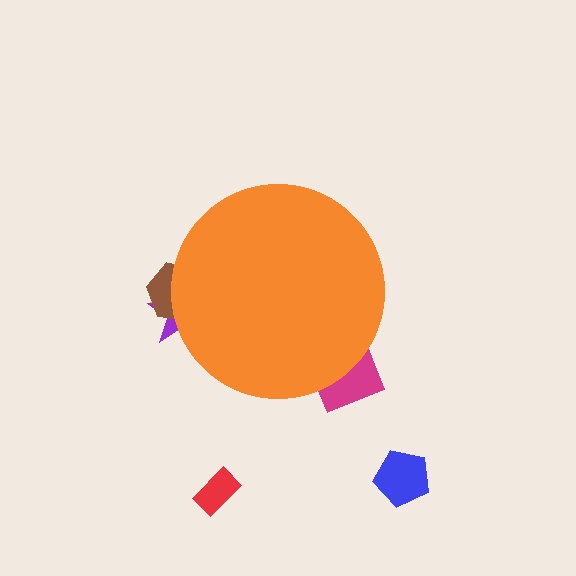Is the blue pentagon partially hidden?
No, the blue pentagon is fully visible.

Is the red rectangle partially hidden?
No, the red rectangle is fully visible.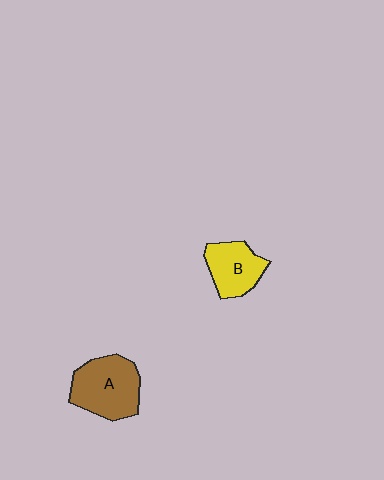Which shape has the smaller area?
Shape B (yellow).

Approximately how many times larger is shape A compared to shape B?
Approximately 1.4 times.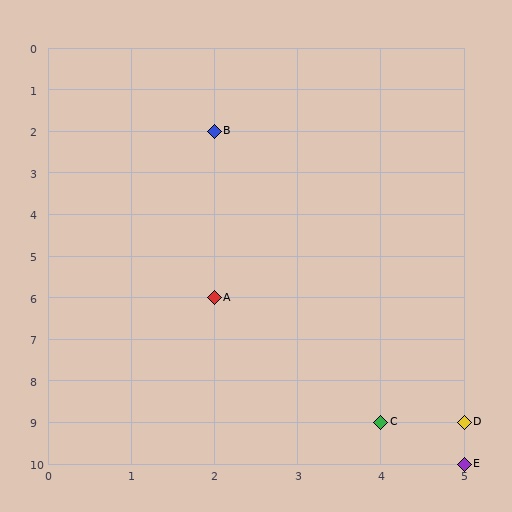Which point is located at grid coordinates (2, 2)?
Point B is at (2, 2).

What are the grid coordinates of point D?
Point D is at grid coordinates (5, 9).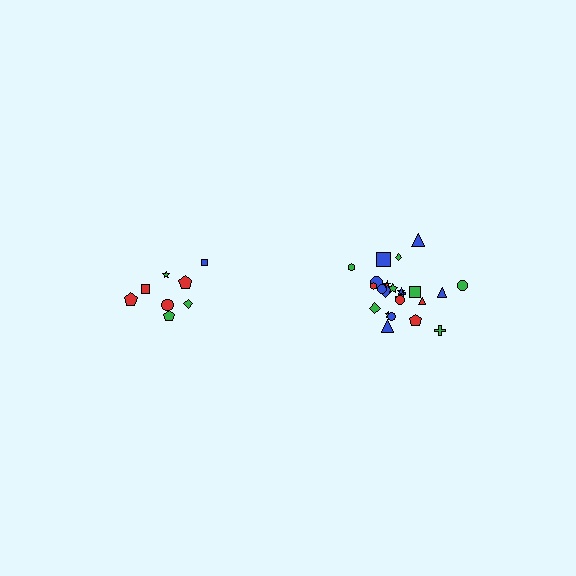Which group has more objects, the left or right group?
The right group.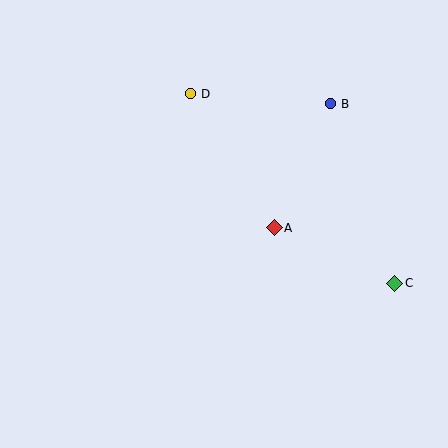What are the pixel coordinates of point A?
Point A is at (274, 228).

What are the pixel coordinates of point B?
Point B is at (331, 104).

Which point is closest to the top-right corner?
Point B is closest to the top-right corner.